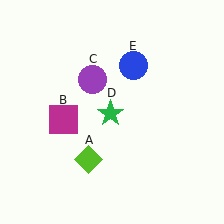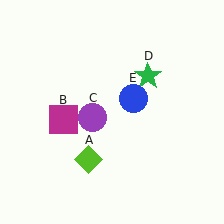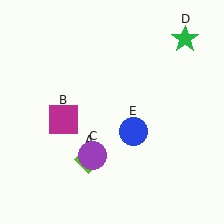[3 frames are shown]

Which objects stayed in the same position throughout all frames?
Lime diamond (object A) and magenta square (object B) remained stationary.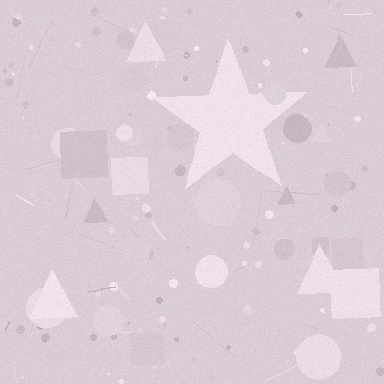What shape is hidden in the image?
A star is hidden in the image.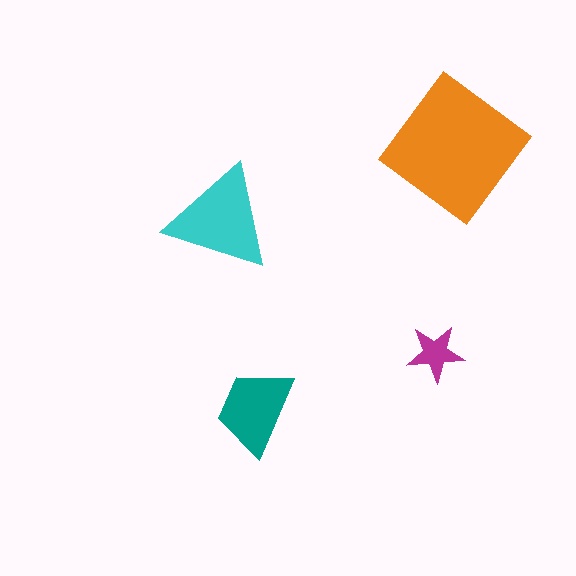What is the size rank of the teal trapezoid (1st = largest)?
3rd.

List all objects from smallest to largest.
The magenta star, the teal trapezoid, the cyan triangle, the orange diamond.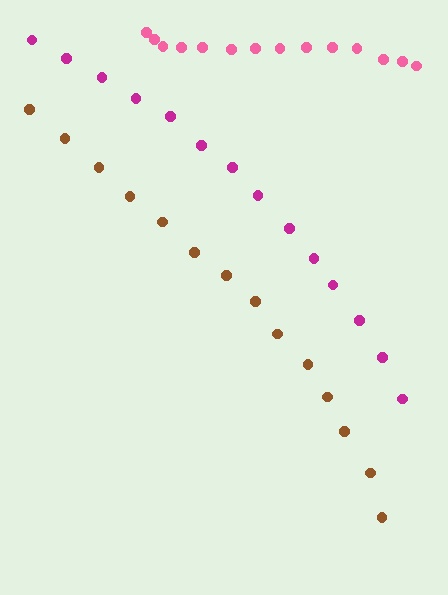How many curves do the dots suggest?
There are 3 distinct paths.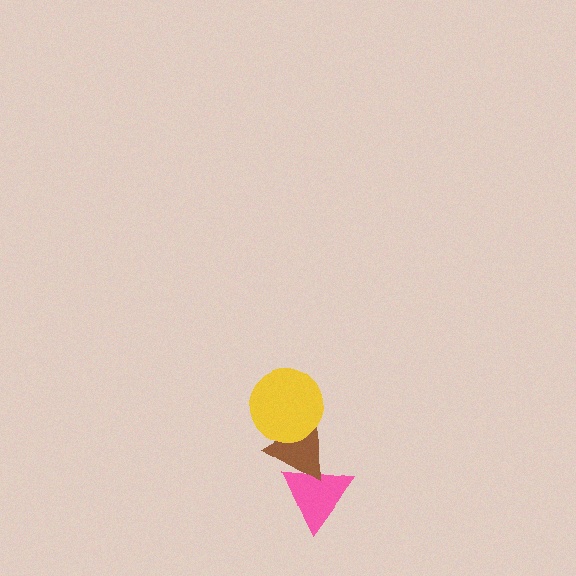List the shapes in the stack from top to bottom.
From top to bottom: the yellow circle, the brown triangle, the pink triangle.